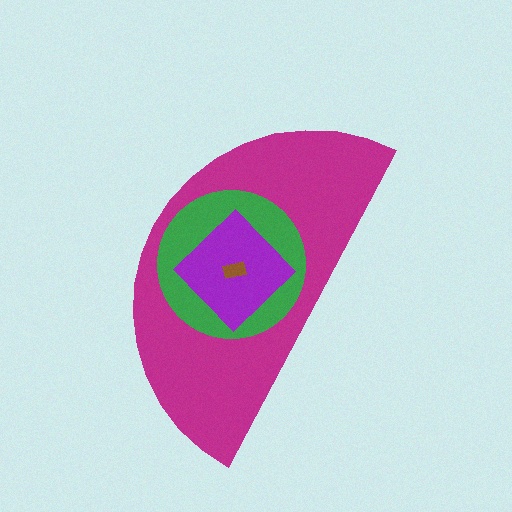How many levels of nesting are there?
4.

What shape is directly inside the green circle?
The purple diamond.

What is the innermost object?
The brown rectangle.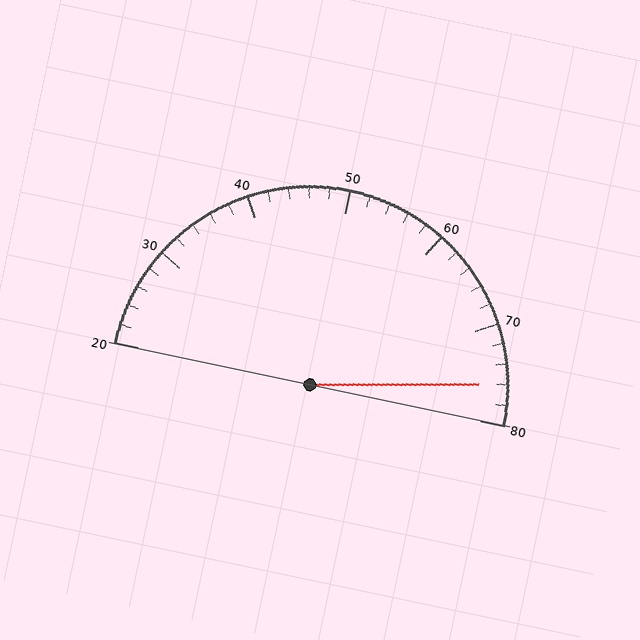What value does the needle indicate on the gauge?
The needle indicates approximately 76.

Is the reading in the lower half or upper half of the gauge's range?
The reading is in the upper half of the range (20 to 80).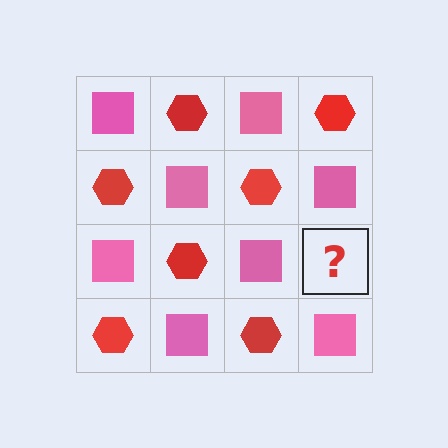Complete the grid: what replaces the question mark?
The question mark should be replaced with a red hexagon.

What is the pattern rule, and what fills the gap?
The rule is that it alternates pink square and red hexagon in a checkerboard pattern. The gap should be filled with a red hexagon.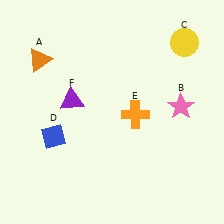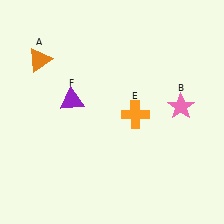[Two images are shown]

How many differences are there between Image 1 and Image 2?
There are 2 differences between the two images.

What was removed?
The blue diamond (D), the yellow circle (C) were removed in Image 2.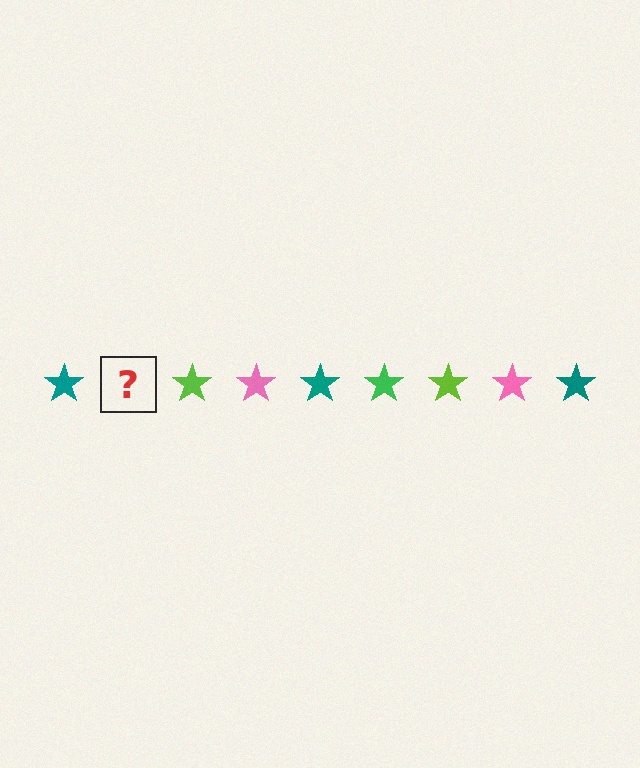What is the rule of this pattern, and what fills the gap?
The rule is that the pattern cycles through teal, green, lime, pink stars. The gap should be filled with a green star.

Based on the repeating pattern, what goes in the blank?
The blank should be a green star.